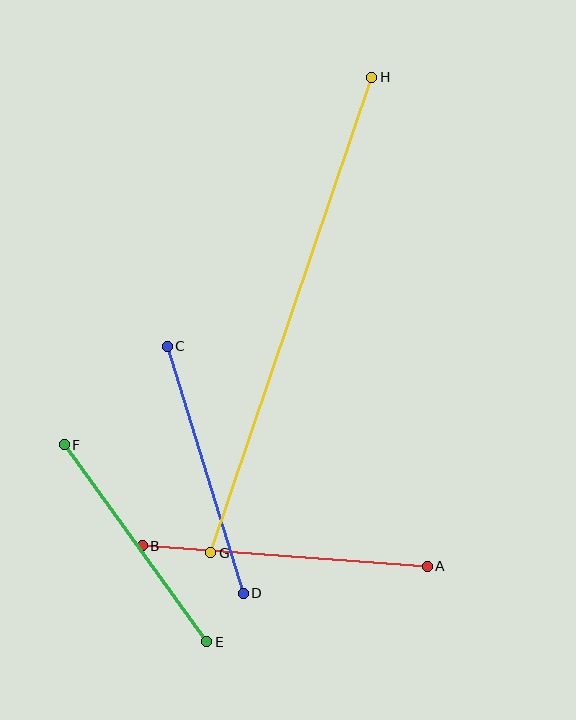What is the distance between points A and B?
The distance is approximately 286 pixels.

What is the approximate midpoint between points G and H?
The midpoint is at approximately (291, 315) pixels.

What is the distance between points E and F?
The distance is approximately 243 pixels.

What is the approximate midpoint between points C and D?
The midpoint is at approximately (205, 470) pixels.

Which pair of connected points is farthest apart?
Points G and H are farthest apart.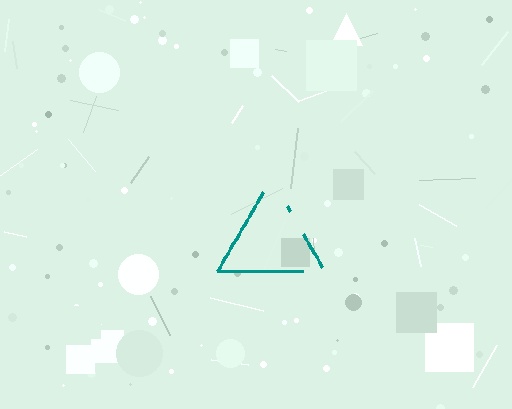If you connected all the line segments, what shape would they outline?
They would outline a triangle.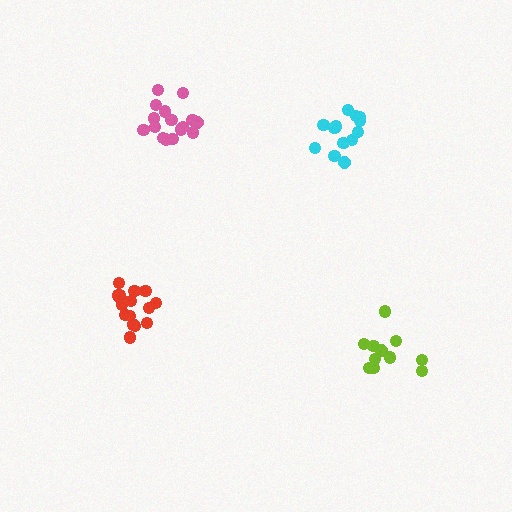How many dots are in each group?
Group 1: 11 dots, Group 2: 16 dots, Group 3: 16 dots, Group 4: 13 dots (56 total).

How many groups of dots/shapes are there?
There are 4 groups.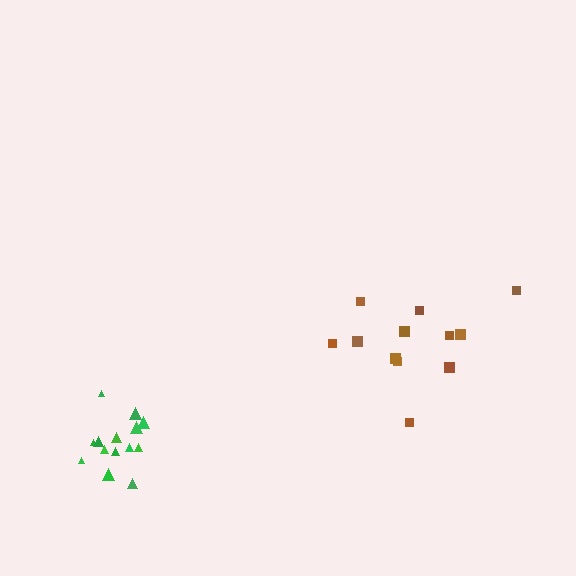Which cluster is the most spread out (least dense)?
Brown.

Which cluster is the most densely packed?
Green.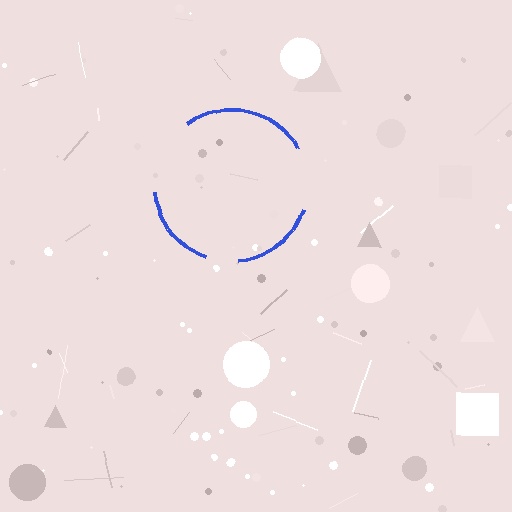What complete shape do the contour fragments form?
The contour fragments form a circle.